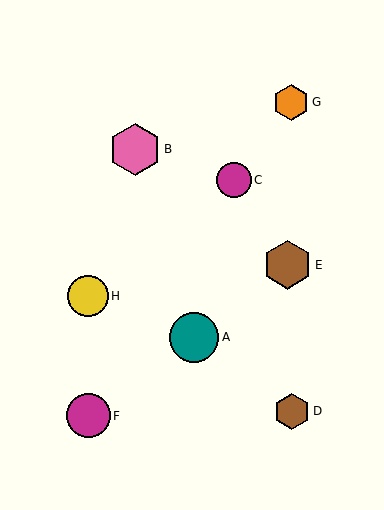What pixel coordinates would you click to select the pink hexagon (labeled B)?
Click at (135, 149) to select the pink hexagon B.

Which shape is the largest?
The pink hexagon (labeled B) is the largest.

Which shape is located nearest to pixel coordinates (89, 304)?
The yellow circle (labeled H) at (88, 296) is nearest to that location.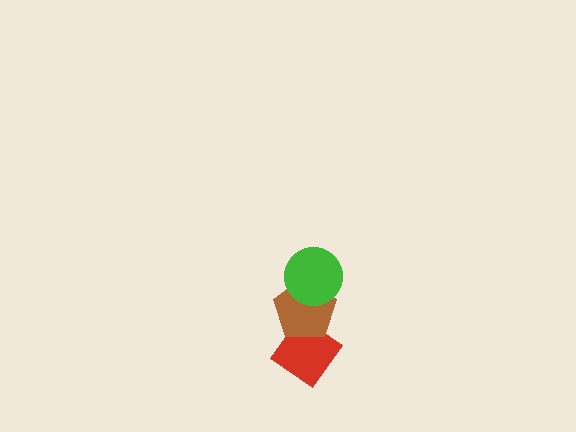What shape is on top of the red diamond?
The brown pentagon is on top of the red diamond.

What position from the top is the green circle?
The green circle is 1st from the top.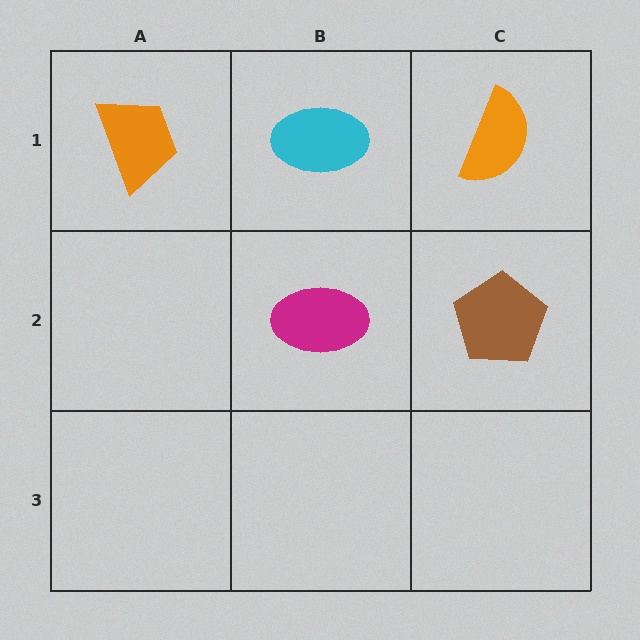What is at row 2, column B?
A magenta ellipse.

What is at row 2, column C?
A brown pentagon.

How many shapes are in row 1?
3 shapes.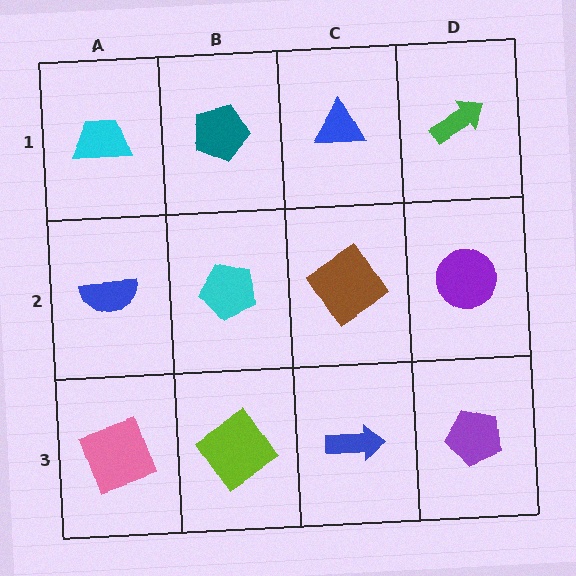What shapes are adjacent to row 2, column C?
A blue triangle (row 1, column C), a blue arrow (row 3, column C), a cyan pentagon (row 2, column B), a purple circle (row 2, column D).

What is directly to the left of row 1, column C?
A teal pentagon.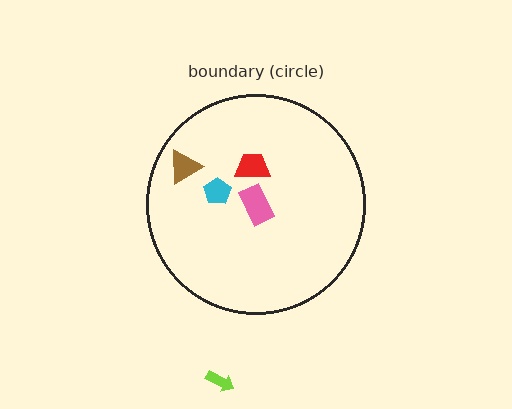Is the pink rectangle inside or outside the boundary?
Inside.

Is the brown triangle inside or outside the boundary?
Inside.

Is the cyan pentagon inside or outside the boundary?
Inside.